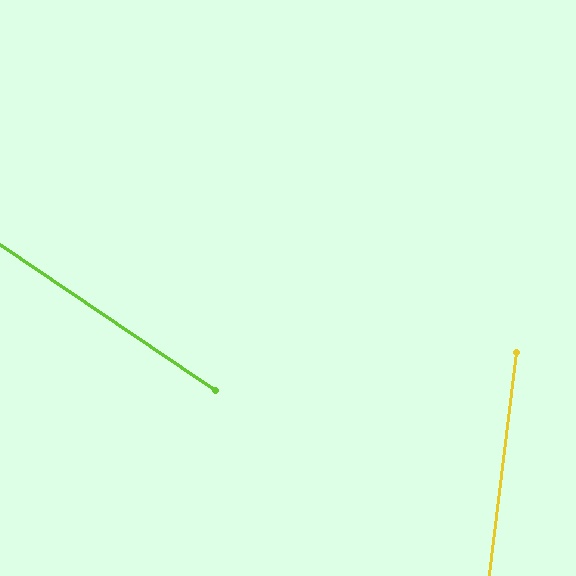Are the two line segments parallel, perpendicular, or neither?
Neither parallel nor perpendicular — they differ by about 63°.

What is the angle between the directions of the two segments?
Approximately 63 degrees.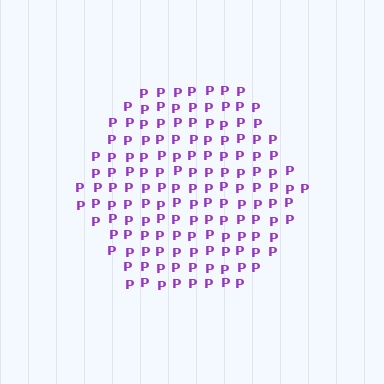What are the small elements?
The small elements are letter P's.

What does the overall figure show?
The overall figure shows a hexagon.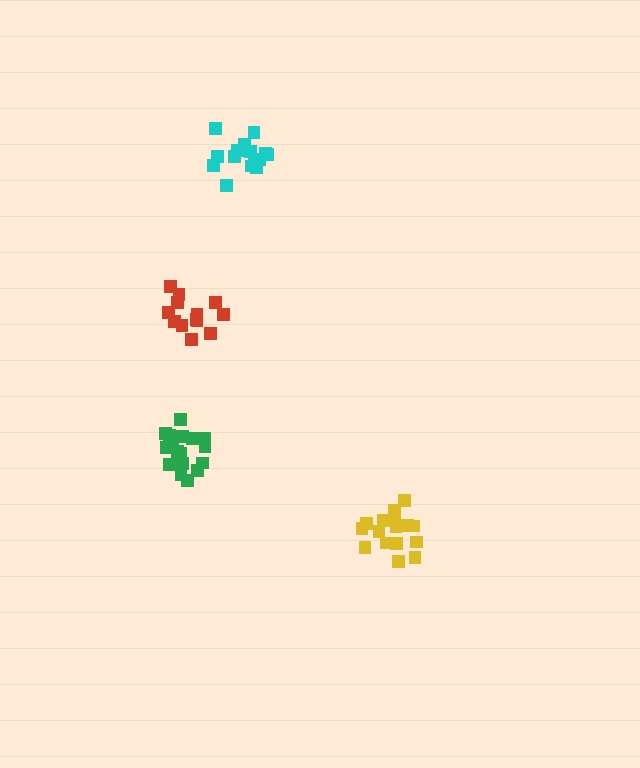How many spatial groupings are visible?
There are 4 spatial groupings.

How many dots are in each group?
Group 1: 15 dots, Group 2: 13 dots, Group 3: 18 dots, Group 4: 17 dots (63 total).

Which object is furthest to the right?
The yellow cluster is rightmost.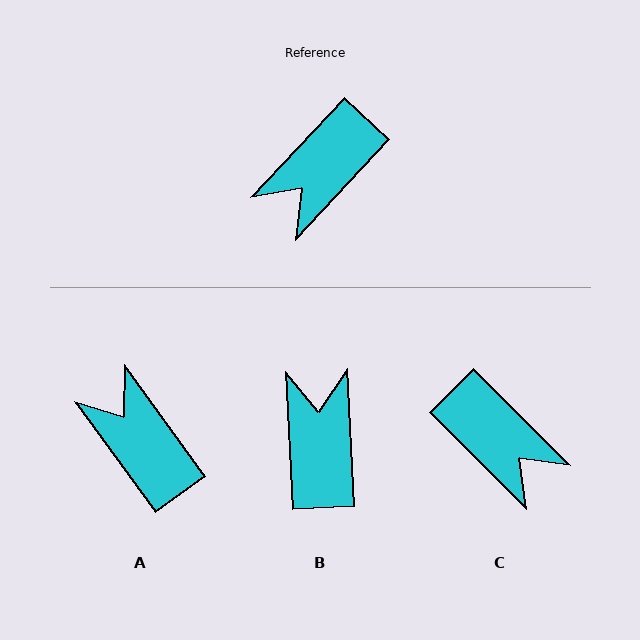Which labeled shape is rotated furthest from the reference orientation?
B, about 134 degrees away.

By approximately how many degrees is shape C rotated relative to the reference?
Approximately 88 degrees counter-clockwise.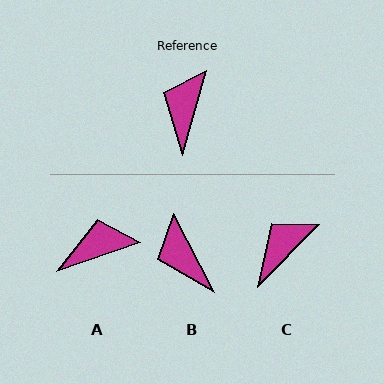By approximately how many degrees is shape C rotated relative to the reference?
Approximately 30 degrees clockwise.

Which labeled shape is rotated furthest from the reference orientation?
A, about 55 degrees away.